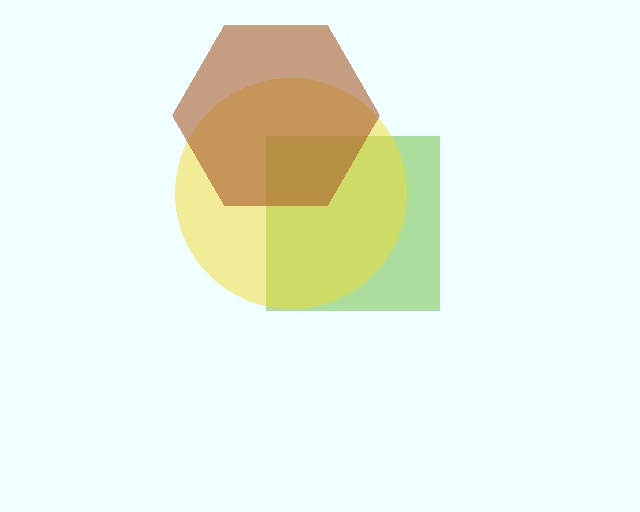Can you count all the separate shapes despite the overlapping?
Yes, there are 3 separate shapes.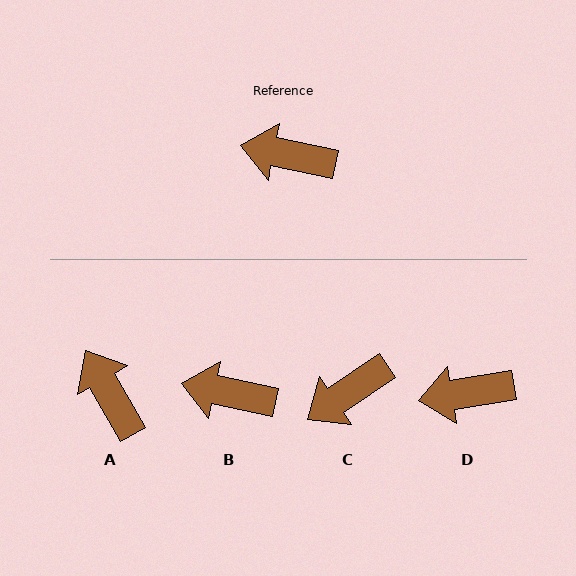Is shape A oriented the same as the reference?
No, it is off by about 49 degrees.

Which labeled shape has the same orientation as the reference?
B.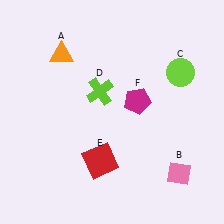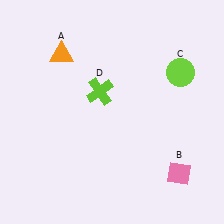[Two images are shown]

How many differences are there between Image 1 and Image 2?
There are 2 differences between the two images.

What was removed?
The magenta pentagon (F), the red square (E) were removed in Image 2.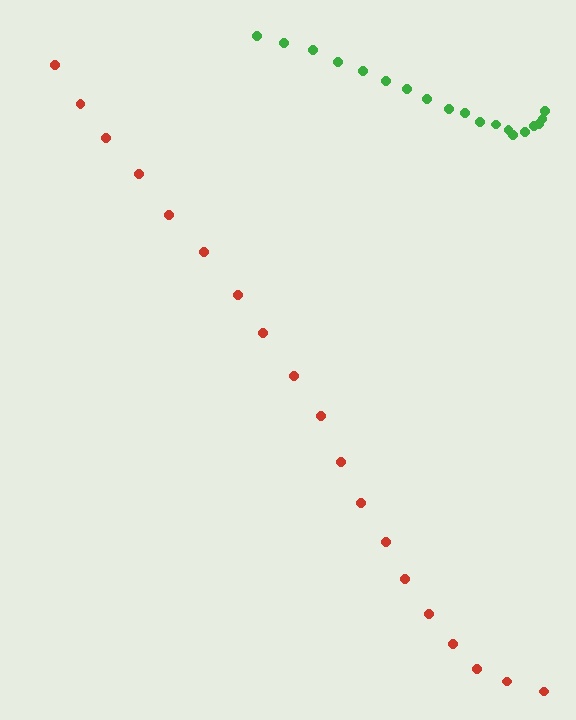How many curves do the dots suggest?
There are 2 distinct paths.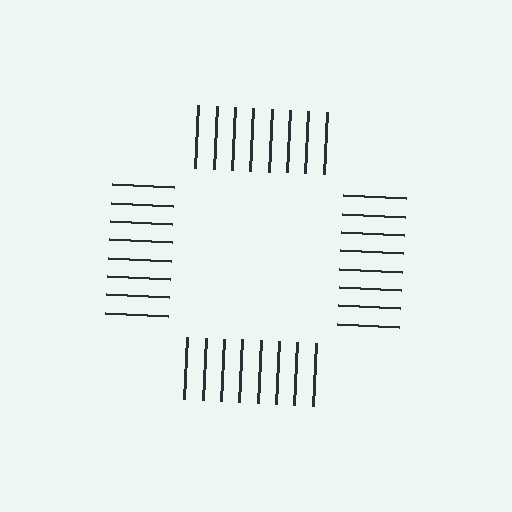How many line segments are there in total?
32 — 8 along each of the 4 edges.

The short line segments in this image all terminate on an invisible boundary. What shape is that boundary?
An illusory square — the line segments terminate on its edges but no continuous stroke is drawn.